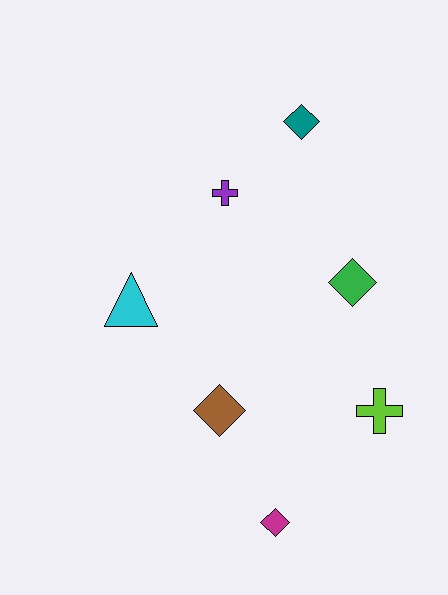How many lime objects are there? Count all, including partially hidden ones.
There is 1 lime object.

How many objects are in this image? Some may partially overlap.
There are 7 objects.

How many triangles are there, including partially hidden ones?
There is 1 triangle.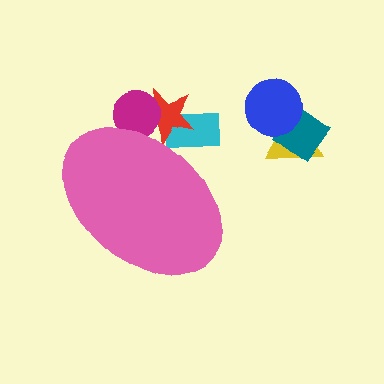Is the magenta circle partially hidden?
Yes, the magenta circle is partially hidden behind the pink ellipse.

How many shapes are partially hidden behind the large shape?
3 shapes are partially hidden.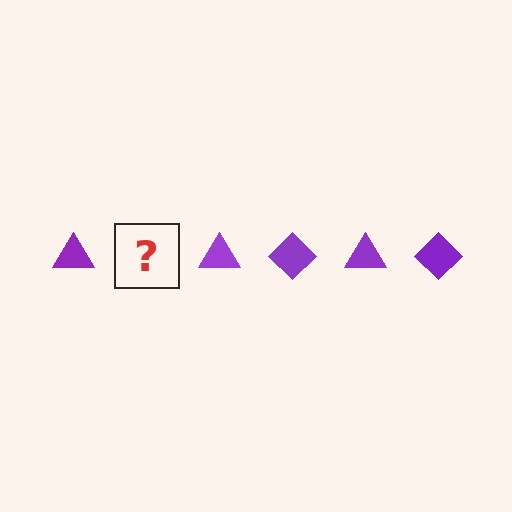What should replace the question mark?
The question mark should be replaced with a purple diamond.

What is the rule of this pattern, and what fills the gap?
The rule is that the pattern cycles through triangle, diamond shapes in purple. The gap should be filled with a purple diamond.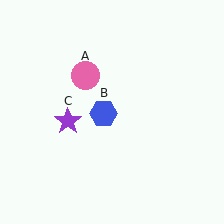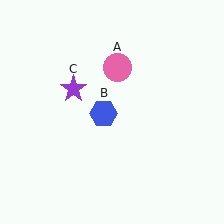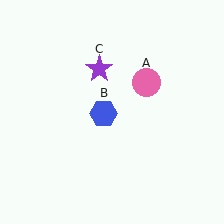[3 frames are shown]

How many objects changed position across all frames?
2 objects changed position: pink circle (object A), purple star (object C).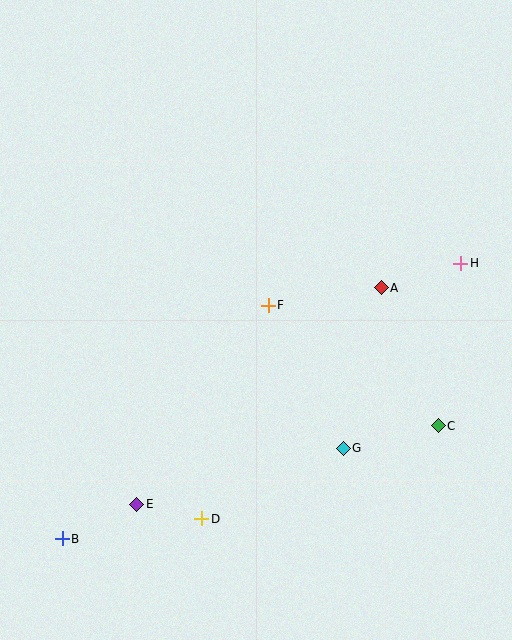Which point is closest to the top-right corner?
Point H is closest to the top-right corner.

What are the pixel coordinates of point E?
Point E is at (137, 504).